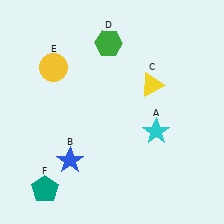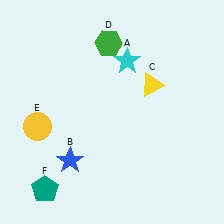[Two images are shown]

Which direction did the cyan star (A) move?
The cyan star (A) moved up.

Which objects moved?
The objects that moved are: the cyan star (A), the yellow circle (E).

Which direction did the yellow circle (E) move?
The yellow circle (E) moved down.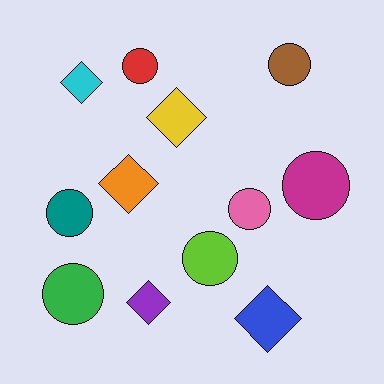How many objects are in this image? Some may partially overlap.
There are 12 objects.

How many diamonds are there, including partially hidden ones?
There are 5 diamonds.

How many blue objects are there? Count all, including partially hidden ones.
There is 1 blue object.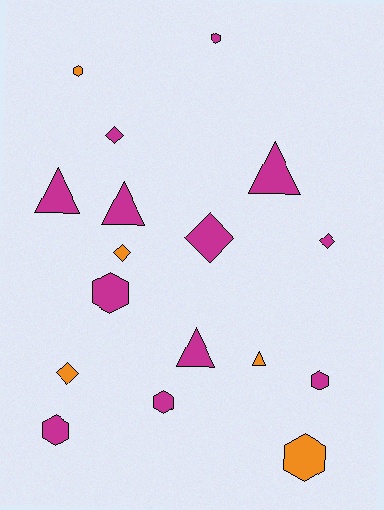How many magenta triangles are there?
There are 4 magenta triangles.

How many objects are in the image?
There are 17 objects.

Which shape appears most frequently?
Hexagon, with 7 objects.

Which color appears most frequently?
Magenta, with 12 objects.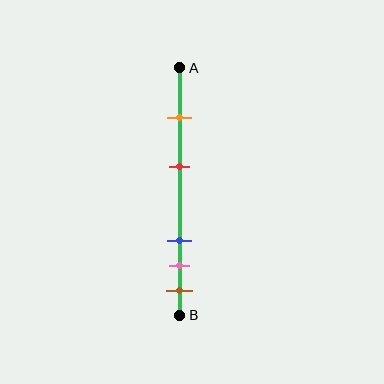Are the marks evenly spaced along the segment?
No, the marks are not evenly spaced.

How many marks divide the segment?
There are 5 marks dividing the segment.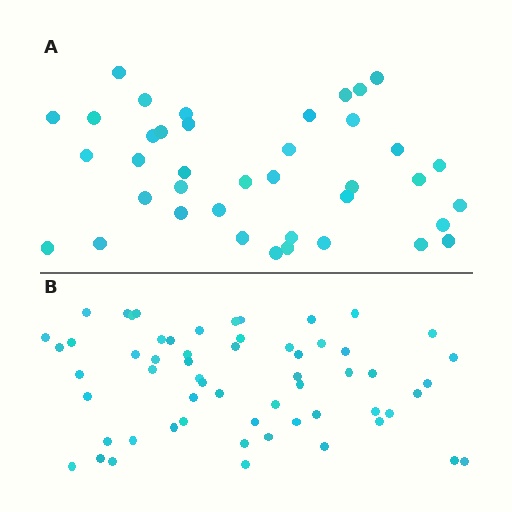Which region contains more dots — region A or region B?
Region B (the bottom region) has more dots.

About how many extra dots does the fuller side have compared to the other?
Region B has approximately 20 more dots than region A.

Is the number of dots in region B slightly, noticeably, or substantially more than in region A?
Region B has substantially more. The ratio is roughly 1.5 to 1.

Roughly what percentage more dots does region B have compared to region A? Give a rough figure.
About 50% more.